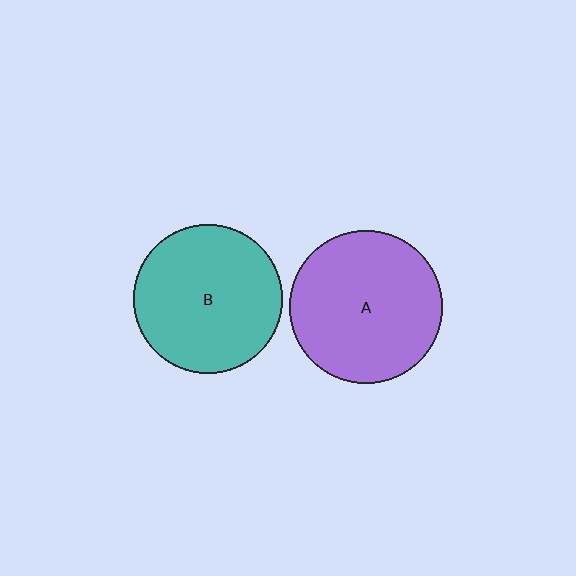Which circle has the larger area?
Circle A (purple).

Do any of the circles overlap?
No, none of the circles overlap.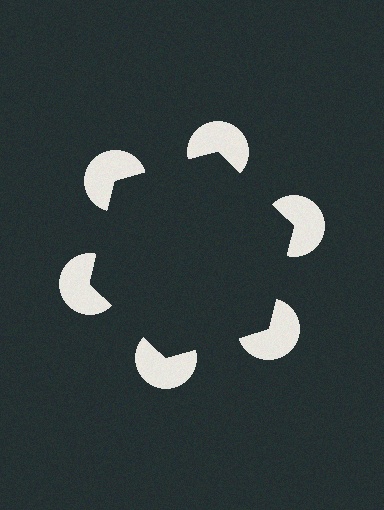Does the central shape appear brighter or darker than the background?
It typically appears slightly darker than the background, even though no actual brightness change is drawn.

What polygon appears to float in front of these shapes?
An illusory hexagon — its edges are inferred from the aligned wedge cuts in the pac-man discs, not physically drawn.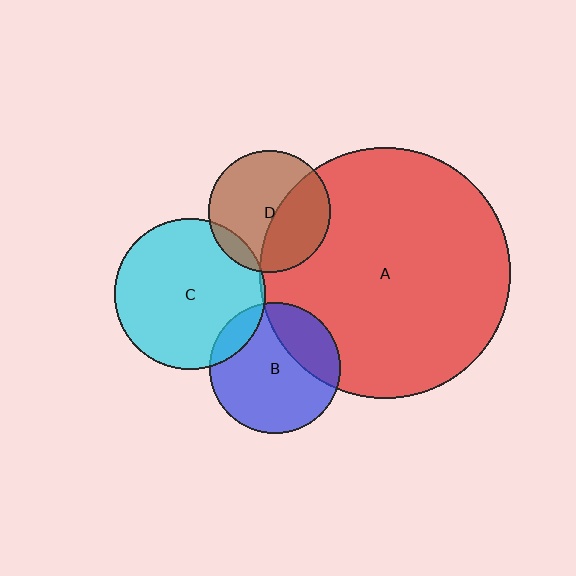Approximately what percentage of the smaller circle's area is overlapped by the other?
Approximately 10%.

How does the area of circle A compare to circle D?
Approximately 4.3 times.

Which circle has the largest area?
Circle A (red).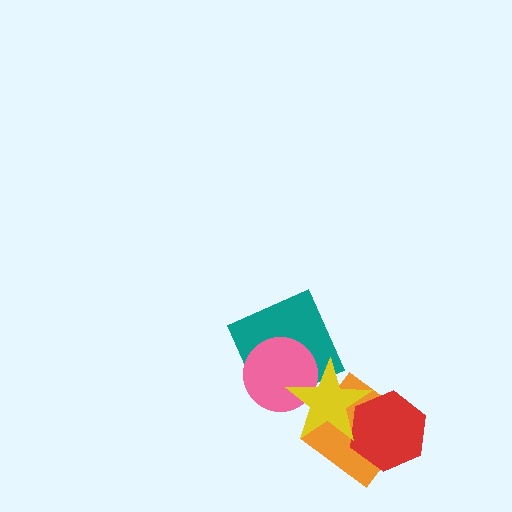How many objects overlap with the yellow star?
4 objects overlap with the yellow star.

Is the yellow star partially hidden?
No, no other shape covers it.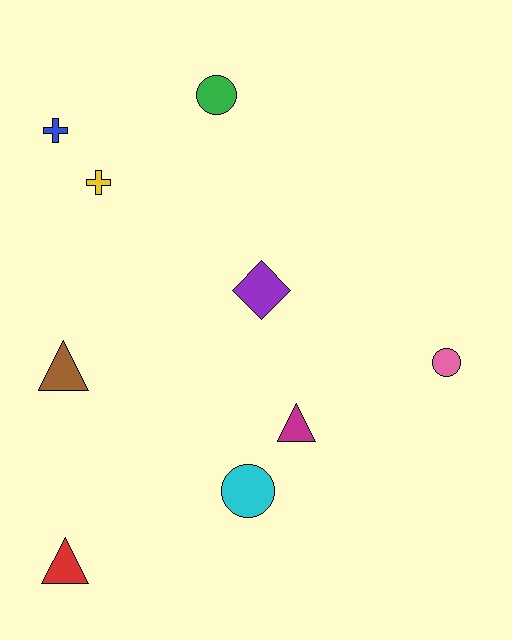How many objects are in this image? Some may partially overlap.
There are 9 objects.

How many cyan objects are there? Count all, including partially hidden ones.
There is 1 cyan object.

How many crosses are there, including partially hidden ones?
There are 2 crosses.